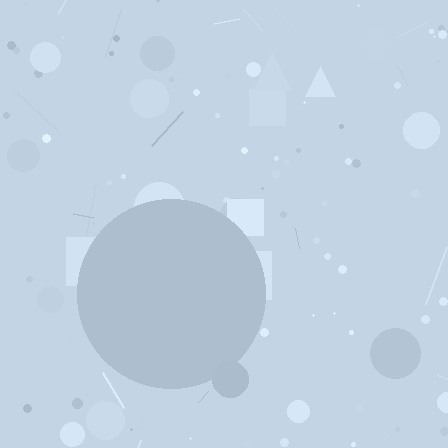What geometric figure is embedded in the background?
A circle is embedded in the background.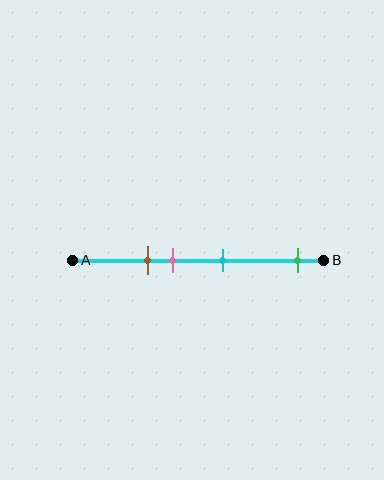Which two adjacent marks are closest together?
The brown and pink marks are the closest adjacent pair.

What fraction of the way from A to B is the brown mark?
The brown mark is approximately 30% (0.3) of the way from A to B.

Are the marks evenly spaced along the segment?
No, the marks are not evenly spaced.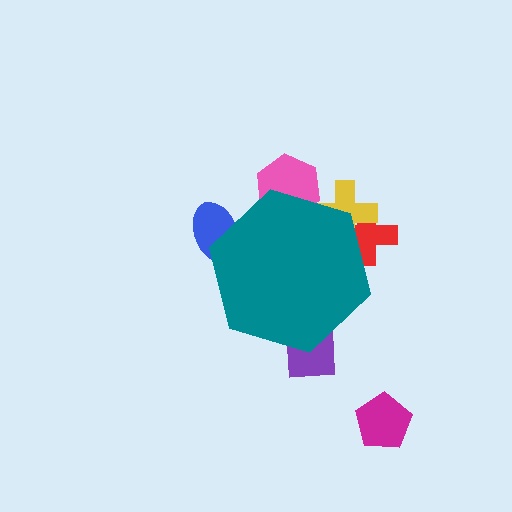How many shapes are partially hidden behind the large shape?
5 shapes are partially hidden.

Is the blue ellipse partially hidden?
Yes, the blue ellipse is partially hidden behind the teal hexagon.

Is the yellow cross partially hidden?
Yes, the yellow cross is partially hidden behind the teal hexagon.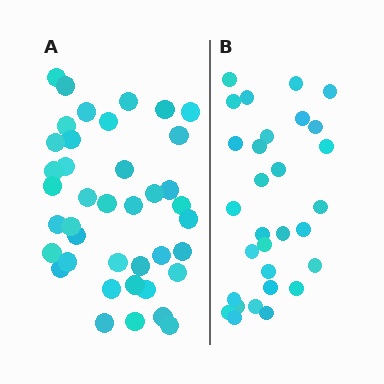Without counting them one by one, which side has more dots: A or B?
Region A (the left region) has more dots.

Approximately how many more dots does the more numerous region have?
Region A has roughly 10 or so more dots than region B.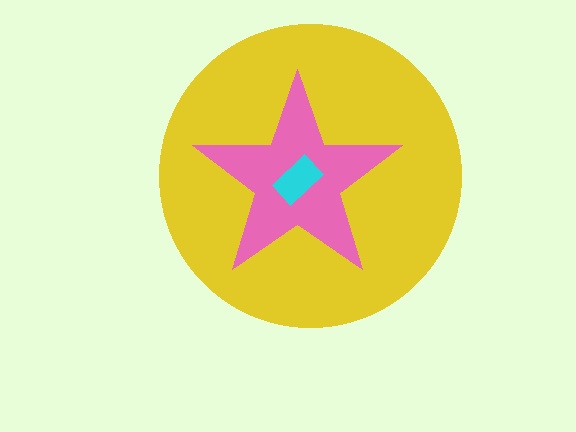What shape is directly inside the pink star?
The cyan rectangle.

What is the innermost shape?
The cyan rectangle.